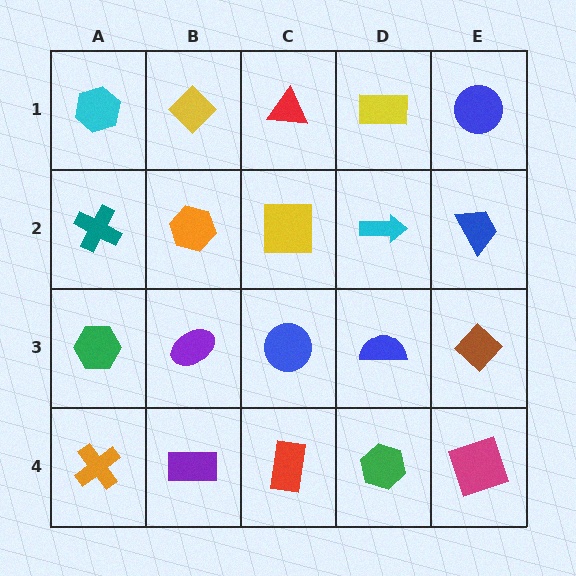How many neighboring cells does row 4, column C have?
3.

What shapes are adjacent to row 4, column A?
A green hexagon (row 3, column A), a purple rectangle (row 4, column B).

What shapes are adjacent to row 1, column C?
A yellow square (row 2, column C), a yellow diamond (row 1, column B), a yellow rectangle (row 1, column D).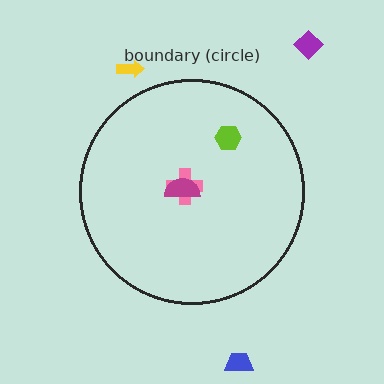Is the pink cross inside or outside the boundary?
Inside.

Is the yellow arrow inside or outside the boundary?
Outside.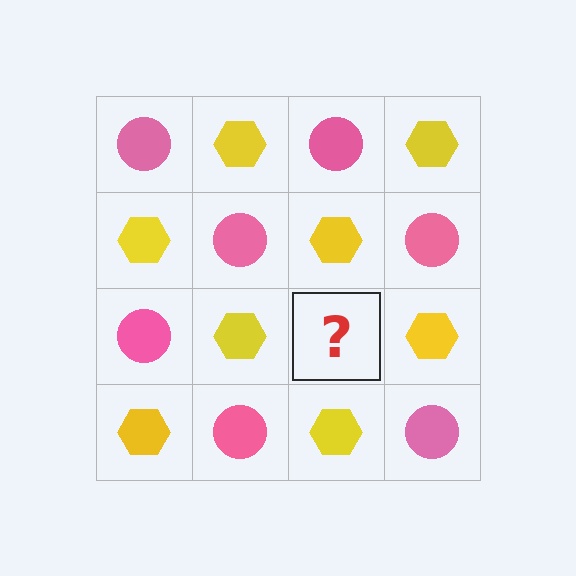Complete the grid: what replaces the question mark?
The question mark should be replaced with a pink circle.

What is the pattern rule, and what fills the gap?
The rule is that it alternates pink circle and yellow hexagon in a checkerboard pattern. The gap should be filled with a pink circle.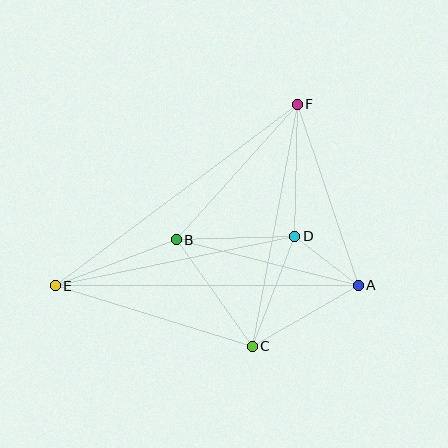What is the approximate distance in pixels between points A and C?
The distance between A and C is approximately 122 pixels.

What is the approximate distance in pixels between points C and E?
The distance between C and E is approximately 206 pixels.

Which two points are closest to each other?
Points A and D are closest to each other.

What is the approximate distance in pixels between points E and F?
The distance between E and F is approximately 303 pixels.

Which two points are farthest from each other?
Points A and E are farthest from each other.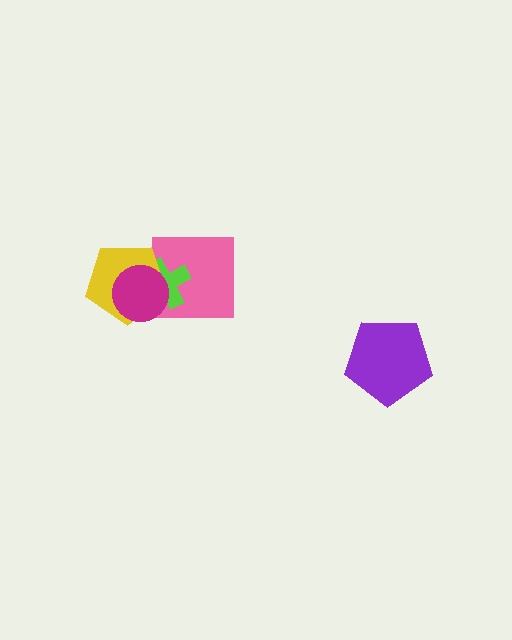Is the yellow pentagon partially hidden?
Yes, it is partially covered by another shape.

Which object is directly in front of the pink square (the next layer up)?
The lime cross is directly in front of the pink square.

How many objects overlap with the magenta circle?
3 objects overlap with the magenta circle.